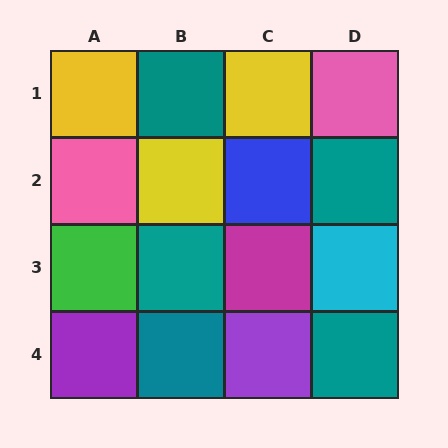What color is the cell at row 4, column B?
Teal.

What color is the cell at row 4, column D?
Teal.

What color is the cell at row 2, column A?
Pink.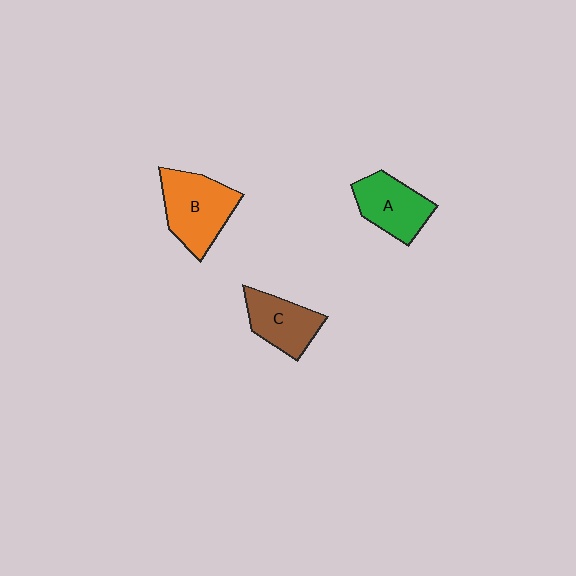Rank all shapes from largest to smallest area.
From largest to smallest: B (orange), A (green), C (brown).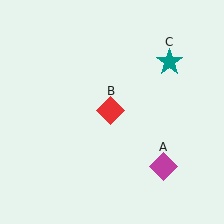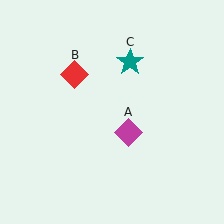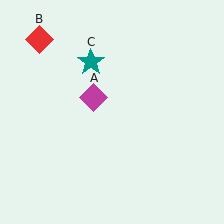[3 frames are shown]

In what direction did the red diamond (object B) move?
The red diamond (object B) moved up and to the left.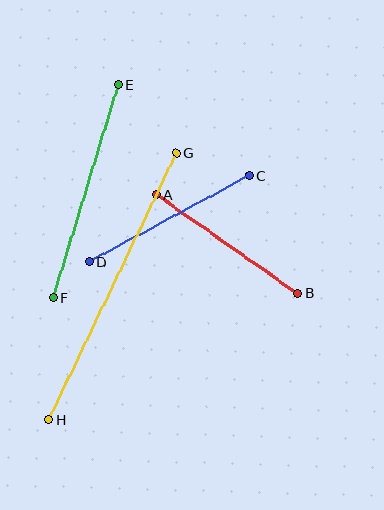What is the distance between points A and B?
The distance is approximately 172 pixels.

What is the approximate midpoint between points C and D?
The midpoint is at approximately (169, 219) pixels.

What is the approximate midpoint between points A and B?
The midpoint is at approximately (227, 244) pixels.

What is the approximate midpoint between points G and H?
The midpoint is at approximately (113, 286) pixels.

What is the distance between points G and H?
The distance is approximately 296 pixels.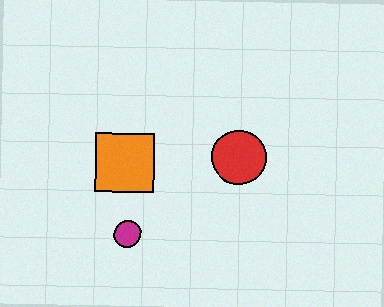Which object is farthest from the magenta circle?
The red circle is farthest from the magenta circle.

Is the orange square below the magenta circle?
No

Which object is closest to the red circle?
The orange square is closest to the red circle.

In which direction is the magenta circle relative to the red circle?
The magenta circle is to the left of the red circle.